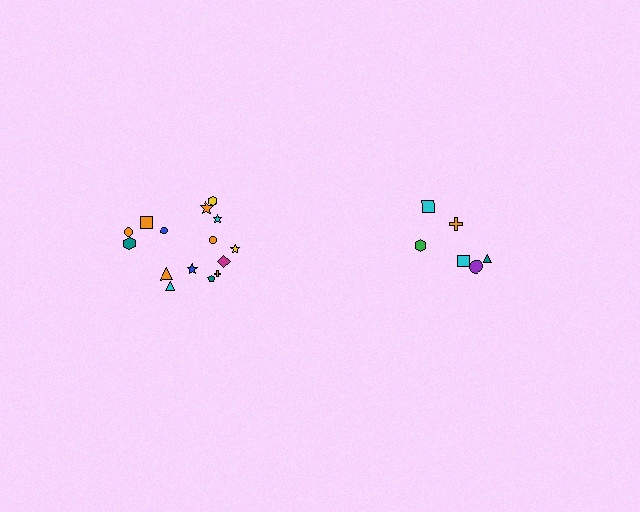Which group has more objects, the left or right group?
The left group.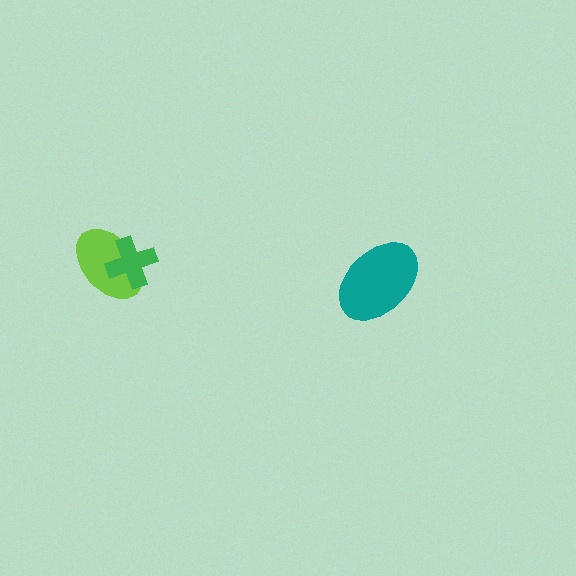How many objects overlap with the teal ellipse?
0 objects overlap with the teal ellipse.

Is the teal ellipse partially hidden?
No, no other shape covers it.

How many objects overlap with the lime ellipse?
1 object overlaps with the lime ellipse.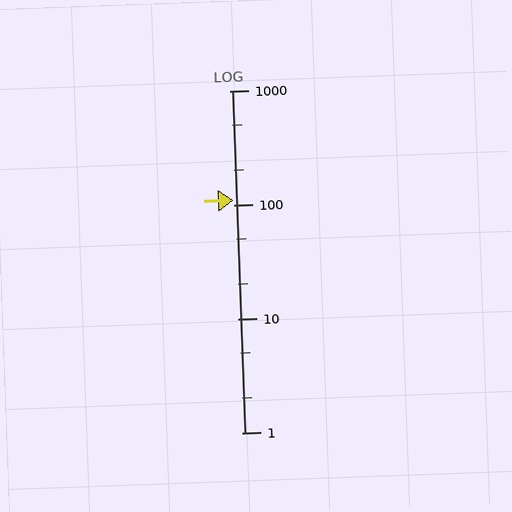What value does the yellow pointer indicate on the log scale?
The pointer indicates approximately 110.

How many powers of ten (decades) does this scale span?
The scale spans 3 decades, from 1 to 1000.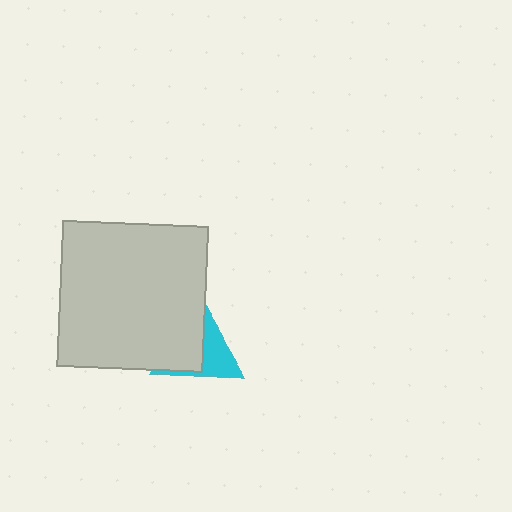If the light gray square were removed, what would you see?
You would see the complete cyan triangle.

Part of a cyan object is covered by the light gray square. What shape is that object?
It is a triangle.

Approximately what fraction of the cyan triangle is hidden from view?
Roughly 56% of the cyan triangle is hidden behind the light gray square.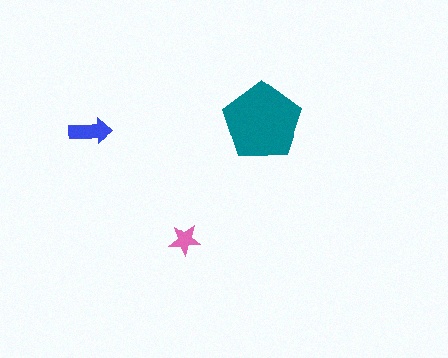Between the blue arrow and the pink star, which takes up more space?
The blue arrow.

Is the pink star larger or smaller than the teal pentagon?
Smaller.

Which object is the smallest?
The pink star.